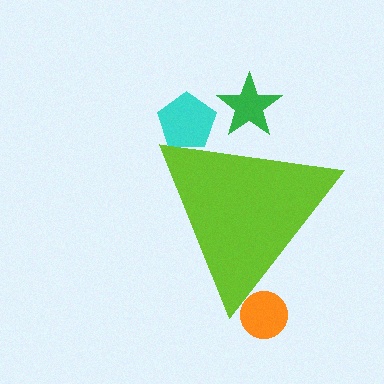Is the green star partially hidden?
Yes, the green star is partially hidden behind the lime triangle.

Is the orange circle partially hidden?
Yes, the orange circle is partially hidden behind the lime triangle.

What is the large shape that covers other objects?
A lime triangle.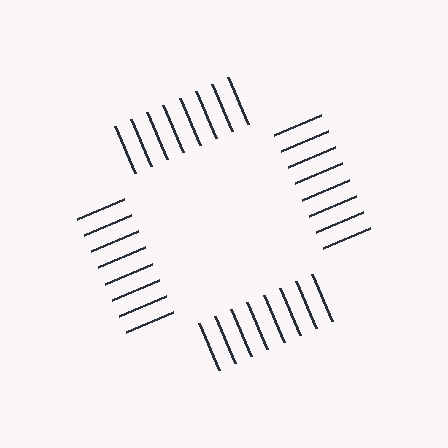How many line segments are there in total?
32 — 8 along each of the 4 edges.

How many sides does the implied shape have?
4 sides — the line-ends trace a square.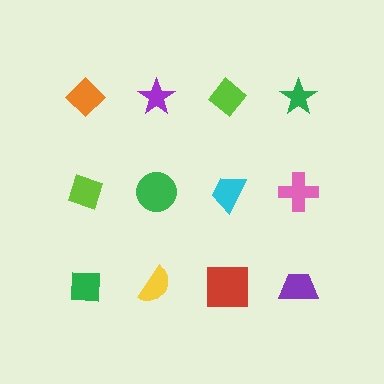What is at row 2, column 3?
A cyan trapezoid.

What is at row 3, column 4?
A purple trapezoid.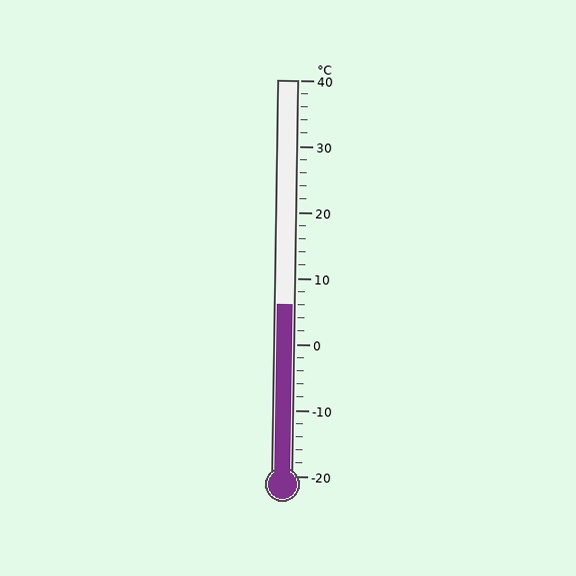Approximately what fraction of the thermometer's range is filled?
The thermometer is filled to approximately 45% of its range.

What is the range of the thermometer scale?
The thermometer scale ranges from -20°C to 40°C.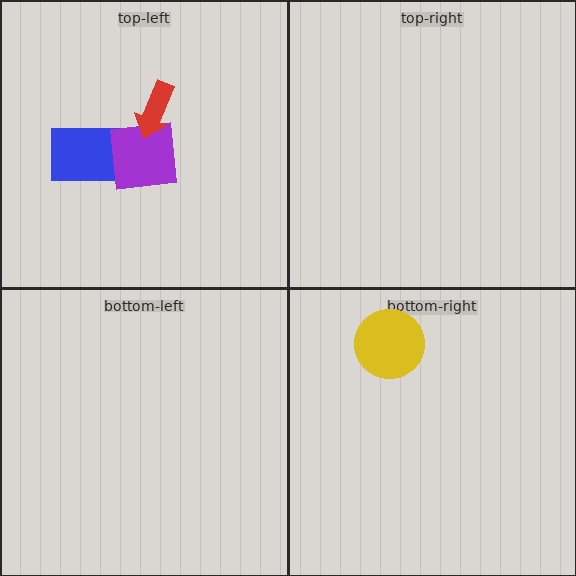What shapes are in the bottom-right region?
The yellow circle.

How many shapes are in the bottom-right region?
1.